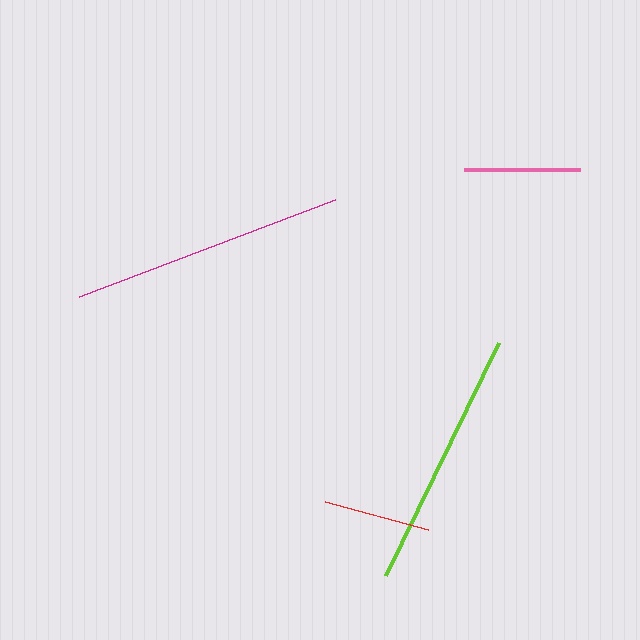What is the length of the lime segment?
The lime segment is approximately 259 pixels long.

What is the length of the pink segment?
The pink segment is approximately 116 pixels long.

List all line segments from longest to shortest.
From longest to shortest: magenta, lime, pink, red.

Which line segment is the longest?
The magenta line is the longest at approximately 273 pixels.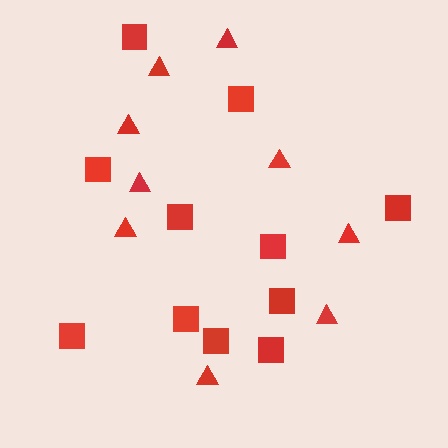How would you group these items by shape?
There are 2 groups: one group of squares (11) and one group of triangles (9).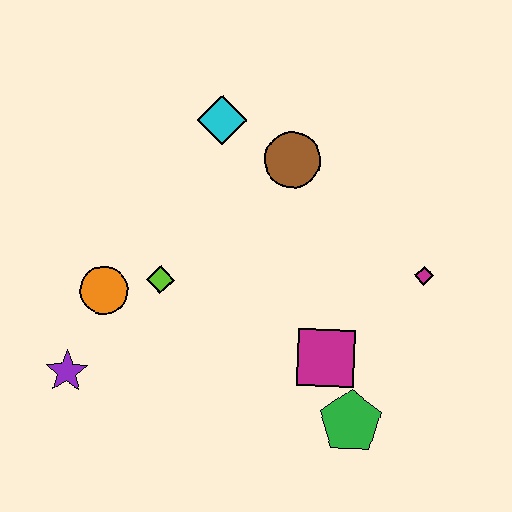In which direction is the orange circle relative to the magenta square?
The orange circle is to the left of the magenta square.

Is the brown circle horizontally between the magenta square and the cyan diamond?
Yes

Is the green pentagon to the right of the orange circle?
Yes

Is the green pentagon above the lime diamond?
No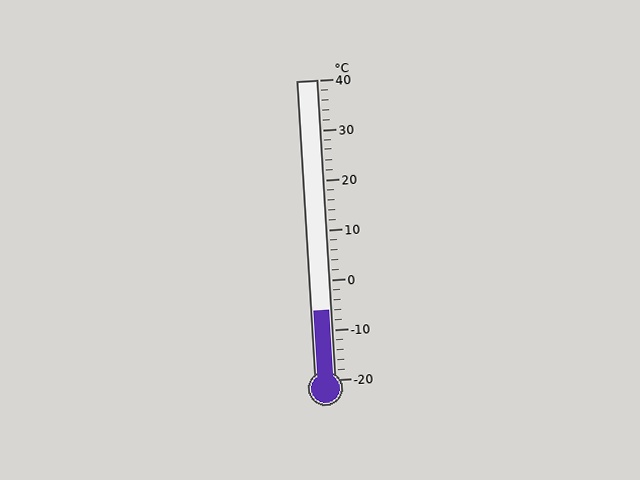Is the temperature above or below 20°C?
The temperature is below 20°C.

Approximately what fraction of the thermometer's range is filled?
The thermometer is filled to approximately 25% of its range.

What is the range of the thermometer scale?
The thermometer scale ranges from -20°C to 40°C.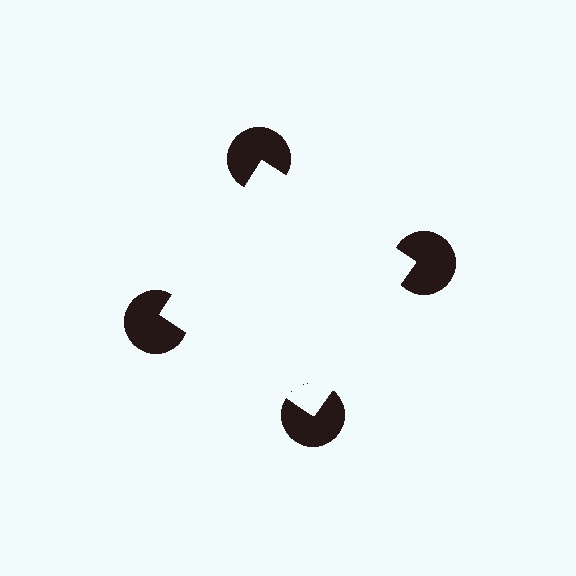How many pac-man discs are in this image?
There are 4 — one at each vertex of the illusory square.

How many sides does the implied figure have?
4 sides.